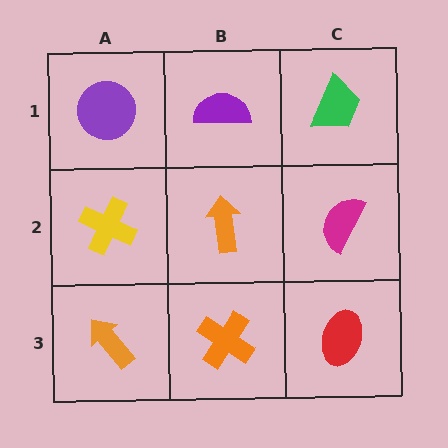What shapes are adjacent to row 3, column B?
An orange arrow (row 2, column B), an orange arrow (row 3, column A), a red ellipse (row 3, column C).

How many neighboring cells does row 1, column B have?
3.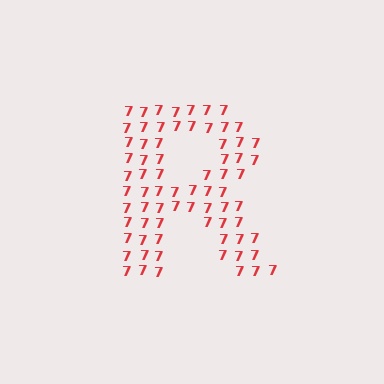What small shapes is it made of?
It is made of small digit 7's.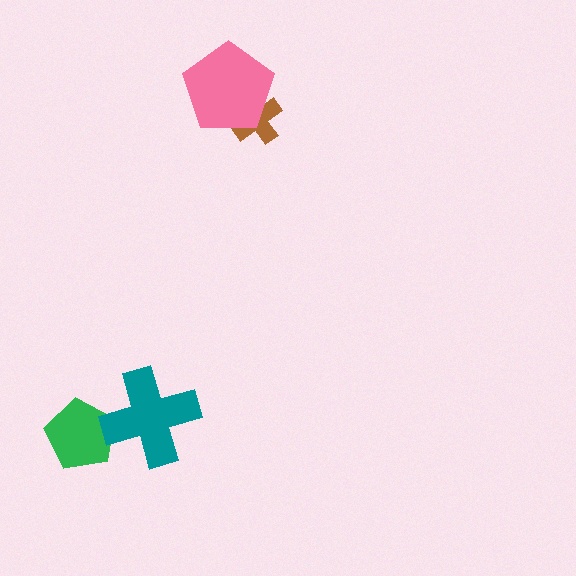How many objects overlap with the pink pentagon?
1 object overlaps with the pink pentagon.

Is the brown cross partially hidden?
Yes, it is partially covered by another shape.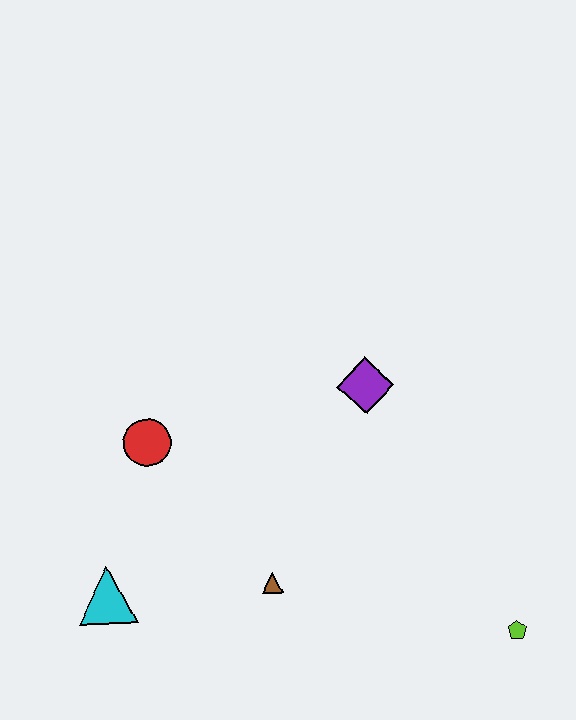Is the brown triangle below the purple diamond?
Yes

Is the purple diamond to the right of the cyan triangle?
Yes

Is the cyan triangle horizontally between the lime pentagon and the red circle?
No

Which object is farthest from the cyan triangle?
The lime pentagon is farthest from the cyan triangle.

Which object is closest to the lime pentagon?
The brown triangle is closest to the lime pentagon.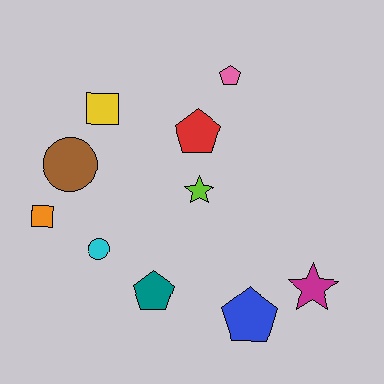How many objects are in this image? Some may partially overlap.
There are 10 objects.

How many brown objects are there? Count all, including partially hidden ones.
There is 1 brown object.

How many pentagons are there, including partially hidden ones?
There are 4 pentagons.